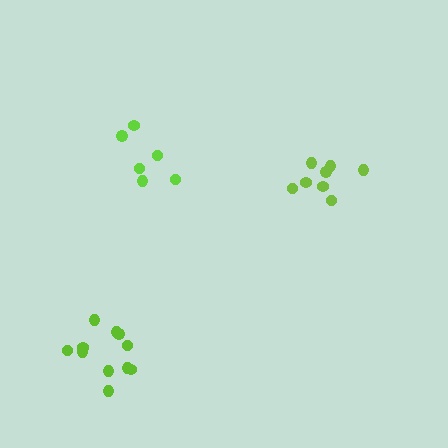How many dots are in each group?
Group 1: 11 dots, Group 2: 8 dots, Group 3: 6 dots (25 total).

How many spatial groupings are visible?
There are 3 spatial groupings.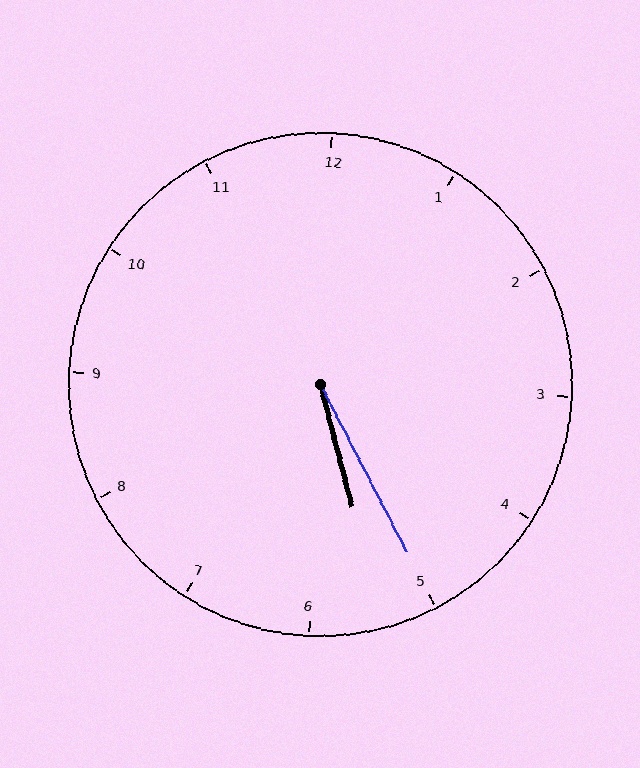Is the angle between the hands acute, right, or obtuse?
It is acute.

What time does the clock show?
5:25.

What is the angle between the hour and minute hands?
Approximately 12 degrees.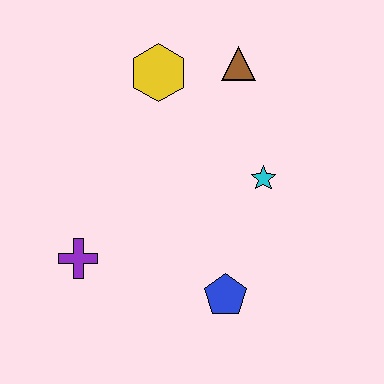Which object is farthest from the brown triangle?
The purple cross is farthest from the brown triangle.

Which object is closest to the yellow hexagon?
The brown triangle is closest to the yellow hexagon.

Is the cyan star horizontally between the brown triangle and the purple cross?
No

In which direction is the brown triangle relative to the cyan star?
The brown triangle is above the cyan star.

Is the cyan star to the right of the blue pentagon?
Yes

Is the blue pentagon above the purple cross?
No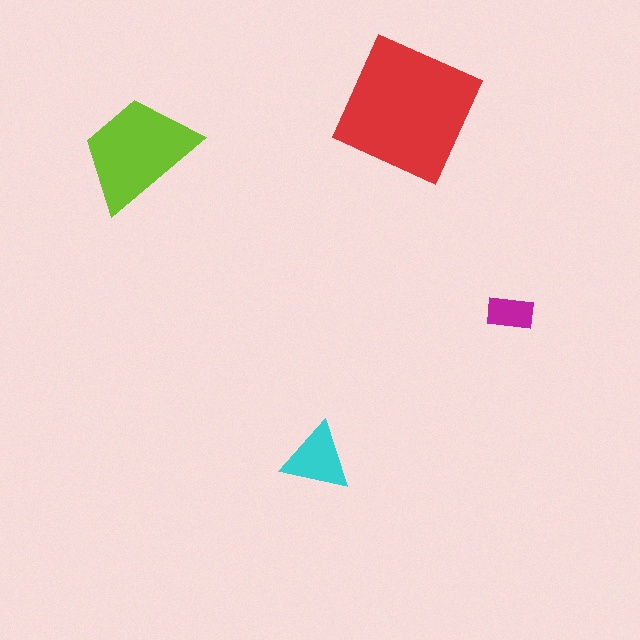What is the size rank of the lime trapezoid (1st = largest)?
2nd.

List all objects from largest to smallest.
The red square, the lime trapezoid, the cyan triangle, the magenta rectangle.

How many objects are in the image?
There are 4 objects in the image.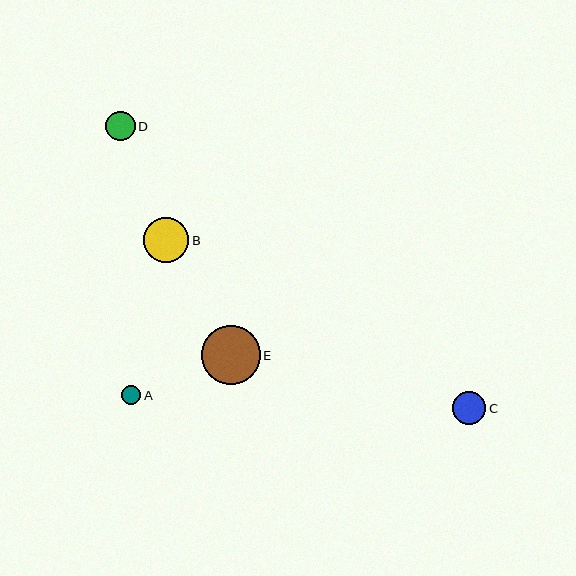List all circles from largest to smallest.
From largest to smallest: E, B, C, D, A.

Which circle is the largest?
Circle E is the largest with a size of approximately 59 pixels.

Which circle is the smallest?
Circle A is the smallest with a size of approximately 19 pixels.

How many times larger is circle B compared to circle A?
Circle B is approximately 2.3 times the size of circle A.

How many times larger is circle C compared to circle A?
Circle C is approximately 1.7 times the size of circle A.